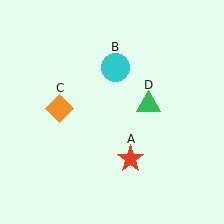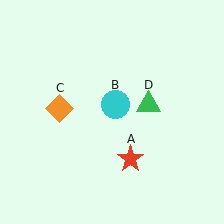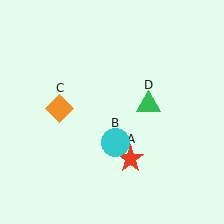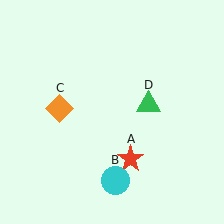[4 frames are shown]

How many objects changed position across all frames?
1 object changed position: cyan circle (object B).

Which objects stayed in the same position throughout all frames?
Red star (object A) and orange diamond (object C) and green triangle (object D) remained stationary.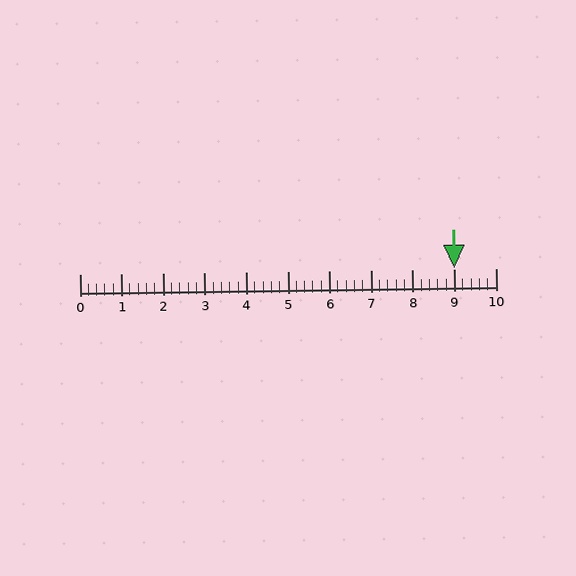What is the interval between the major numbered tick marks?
The major tick marks are spaced 1 units apart.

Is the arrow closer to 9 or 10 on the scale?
The arrow is closer to 9.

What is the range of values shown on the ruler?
The ruler shows values from 0 to 10.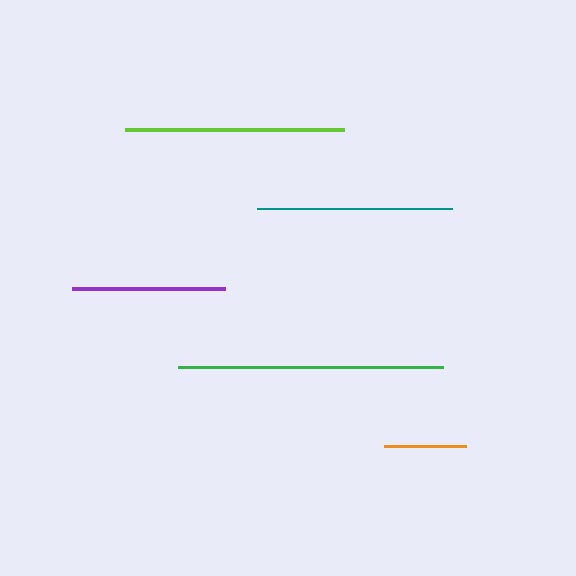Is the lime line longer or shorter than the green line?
The green line is longer than the lime line.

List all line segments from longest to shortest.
From longest to shortest: green, lime, teal, purple, orange.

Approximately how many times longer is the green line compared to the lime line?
The green line is approximately 1.2 times the length of the lime line.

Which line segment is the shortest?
The orange line is the shortest at approximately 82 pixels.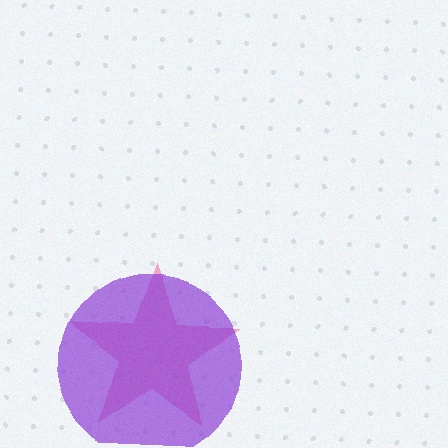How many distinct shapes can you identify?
There are 2 distinct shapes: a pink star, a purple circle.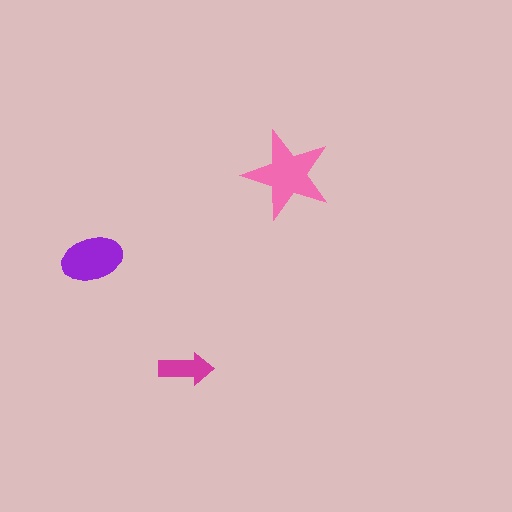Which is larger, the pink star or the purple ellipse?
The pink star.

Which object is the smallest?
The magenta arrow.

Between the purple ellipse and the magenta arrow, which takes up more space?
The purple ellipse.